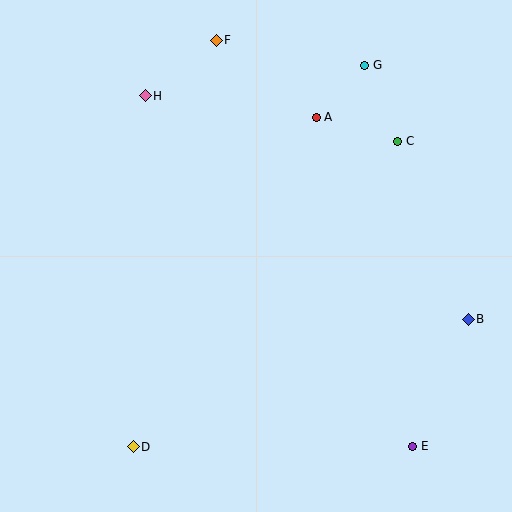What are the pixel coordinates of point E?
Point E is at (413, 446).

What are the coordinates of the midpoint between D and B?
The midpoint between D and B is at (301, 383).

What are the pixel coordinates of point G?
Point G is at (365, 65).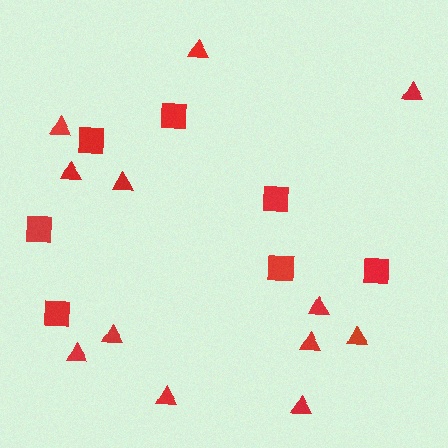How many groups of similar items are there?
There are 2 groups: one group of triangles (12) and one group of squares (7).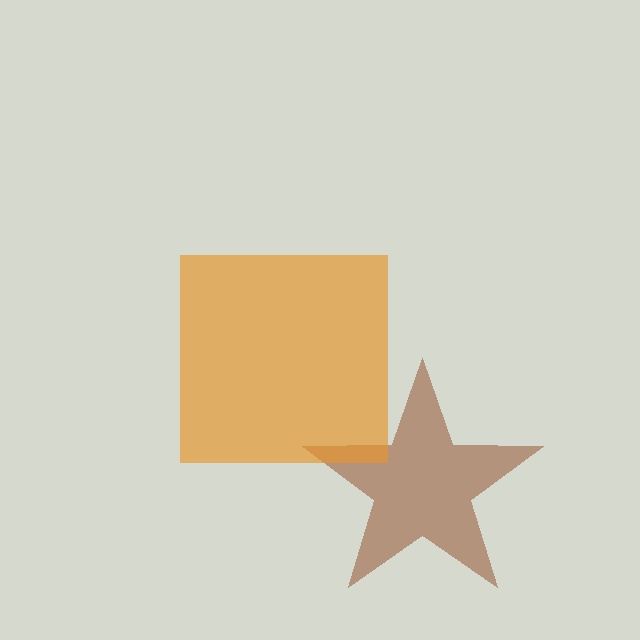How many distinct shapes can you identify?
There are 2 distinct shapes: a brown star, an orange square.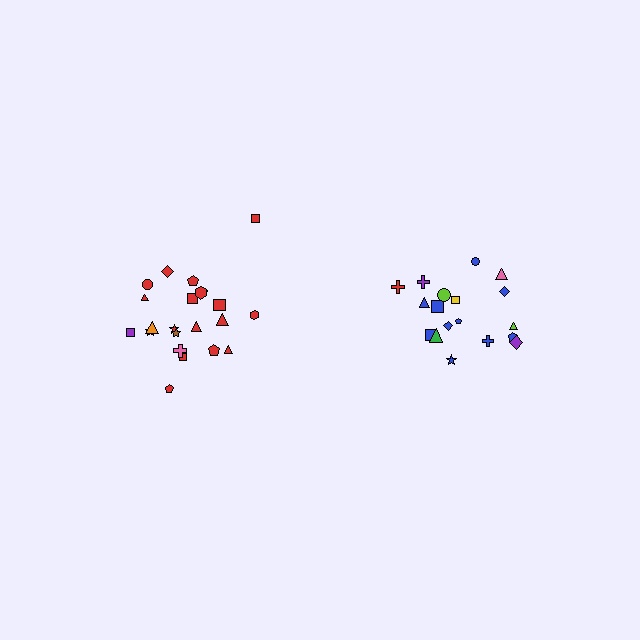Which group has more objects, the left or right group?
The left group.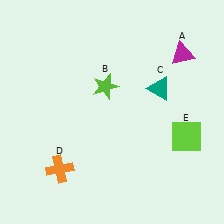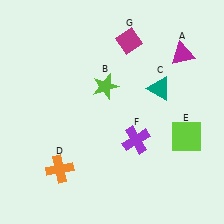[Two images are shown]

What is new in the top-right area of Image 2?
A magenta diamond (G) was added in the top-right area of Image 2.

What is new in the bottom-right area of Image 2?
A purple cross (F) was added in the bottom-right area of Image 2.